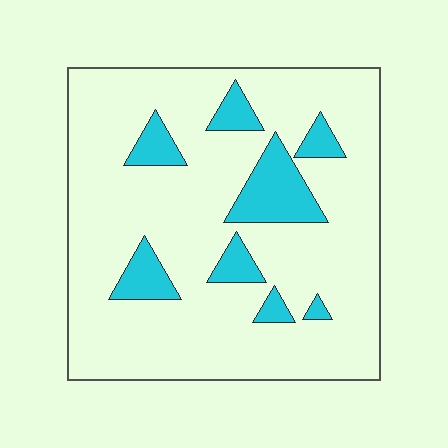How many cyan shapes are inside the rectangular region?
8.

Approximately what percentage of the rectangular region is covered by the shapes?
Approximately 15%.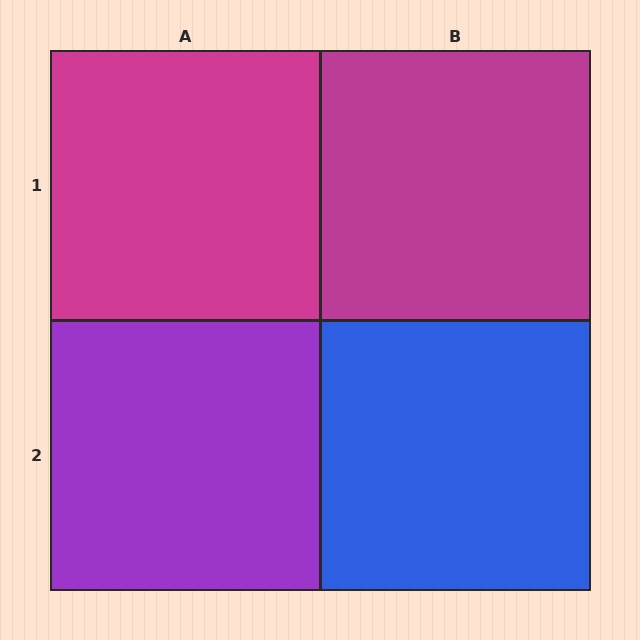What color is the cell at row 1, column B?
Magenta.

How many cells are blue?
1 cell is blue.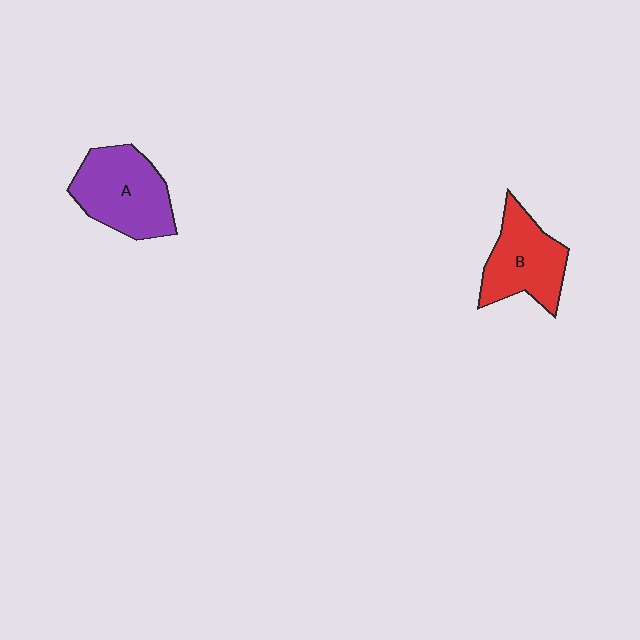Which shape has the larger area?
Shape A (purple).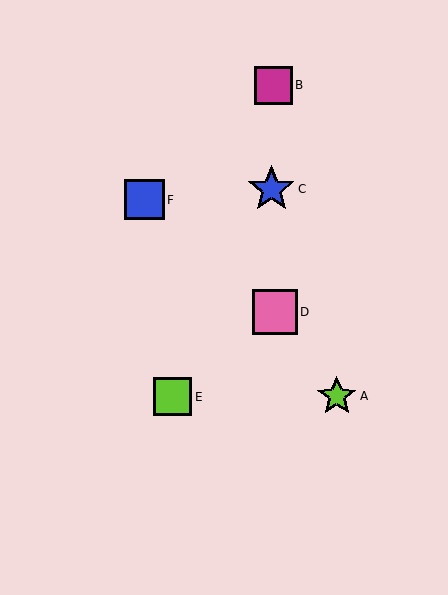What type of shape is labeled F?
Shape F is a blue square.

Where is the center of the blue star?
The center of the blue star is at (271, 189).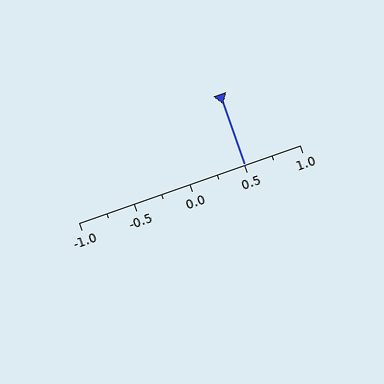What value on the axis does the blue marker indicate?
The marker indicates approximately 0.5.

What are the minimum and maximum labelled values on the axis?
The axis runs from -1.0 to 1.0.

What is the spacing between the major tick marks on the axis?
The major ticks are spaced 0.5 apart.